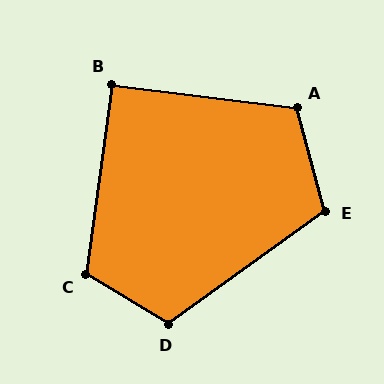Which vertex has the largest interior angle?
C, at approximately 113 degrees.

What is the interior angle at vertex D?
Approximately 113 degrees (obtuse).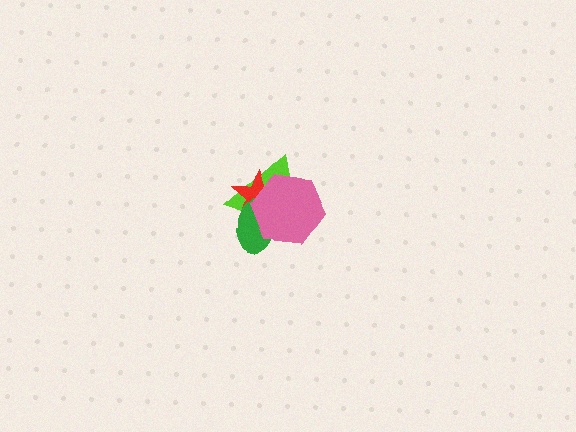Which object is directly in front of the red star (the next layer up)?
The green ellipse is directly in front of the red star.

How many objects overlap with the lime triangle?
3 objects overlap with the lime triangle.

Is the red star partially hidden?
Yes, it is partially covered by another shape.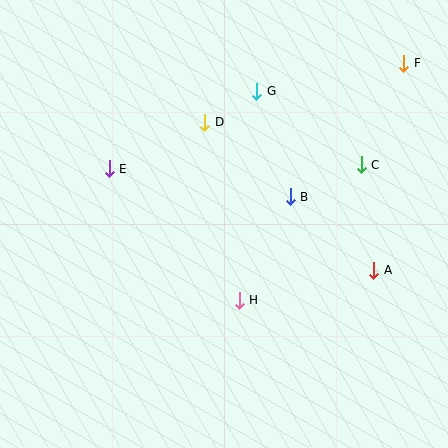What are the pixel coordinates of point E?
Point E is at (109, 169).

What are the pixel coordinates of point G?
Point G is at (257, 91).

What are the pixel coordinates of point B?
Point B is at (290, 197).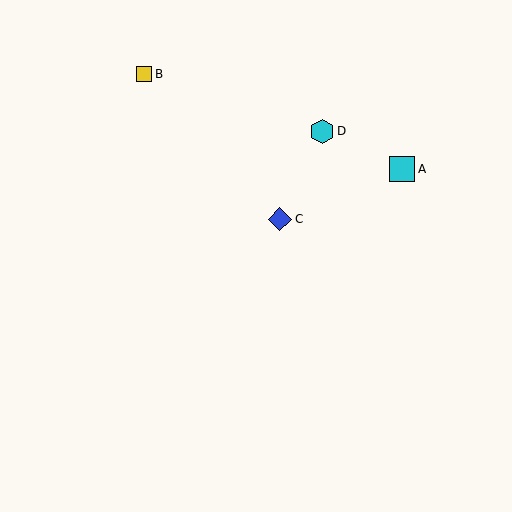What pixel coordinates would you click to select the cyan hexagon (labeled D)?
Click at (322, 131) to select the cyan hexagon D.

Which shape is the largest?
The cyan square (labeled A) is the largest.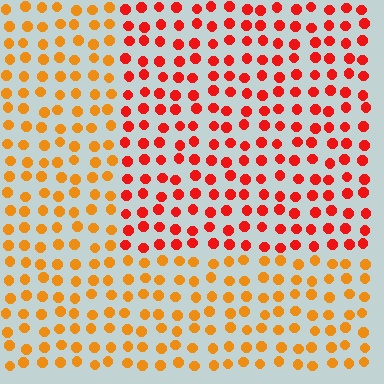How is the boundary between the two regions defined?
The boundary is defined purely by a slight shift in hue (about 34 degrees). Spacing, size, and orientation are identical on both sides.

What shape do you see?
I see a rectangle.